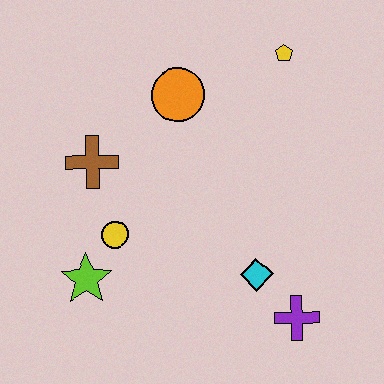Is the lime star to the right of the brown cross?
No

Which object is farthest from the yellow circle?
The yellow pentagon is farthest from the yellow circle.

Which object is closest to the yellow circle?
The lime star is closest to the yellow circle.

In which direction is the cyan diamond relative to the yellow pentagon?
The cyan diamond is below the yellow pentagon.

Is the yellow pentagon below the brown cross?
No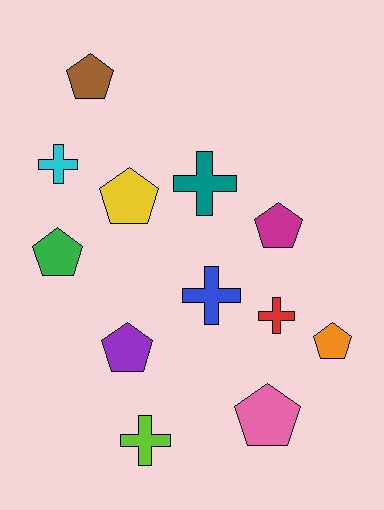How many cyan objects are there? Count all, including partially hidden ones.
There is 1 cyan object.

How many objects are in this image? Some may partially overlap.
There are 12 objects.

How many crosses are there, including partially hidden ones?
There are 5 crosses.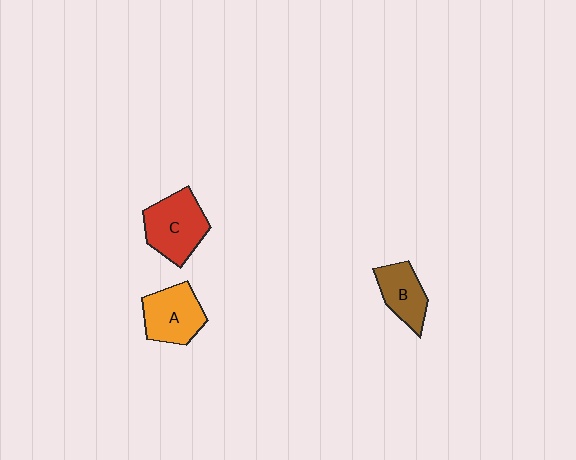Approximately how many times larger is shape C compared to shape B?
Approximately 1.4 times.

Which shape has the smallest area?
Shape B (brown).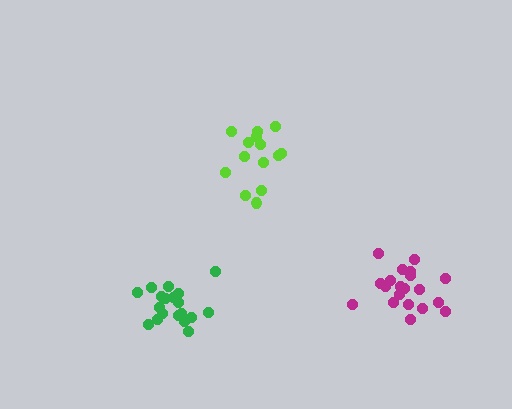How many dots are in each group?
Group 1: 20 dots, Group 2: 14 dots, Group 3: 19 dots (53 total).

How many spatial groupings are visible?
There are 3 spatial groupings.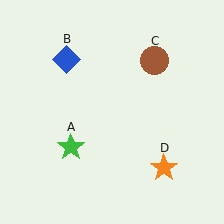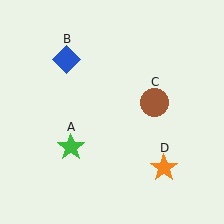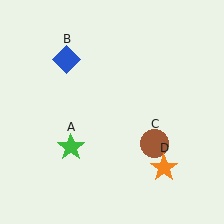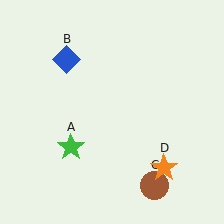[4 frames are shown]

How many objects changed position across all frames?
1 object changed position: brown circle (object C).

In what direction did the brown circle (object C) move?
The brown circle (object C) moved down.